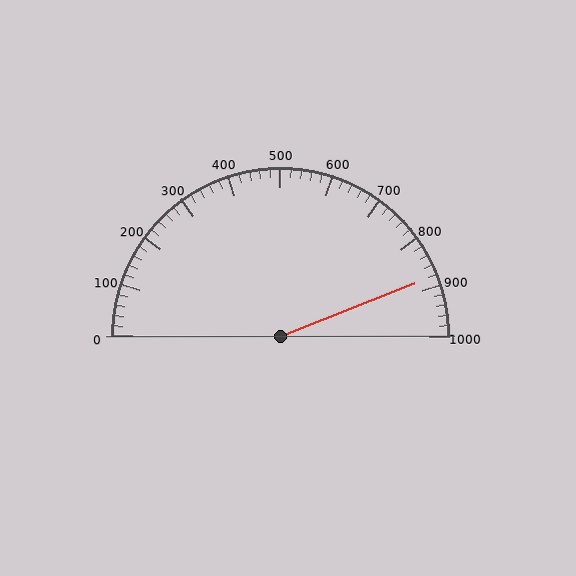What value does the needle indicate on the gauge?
The needle indicates approximately 880.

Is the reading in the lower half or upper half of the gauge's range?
The reading is in the upper half of the range (0 to 1000).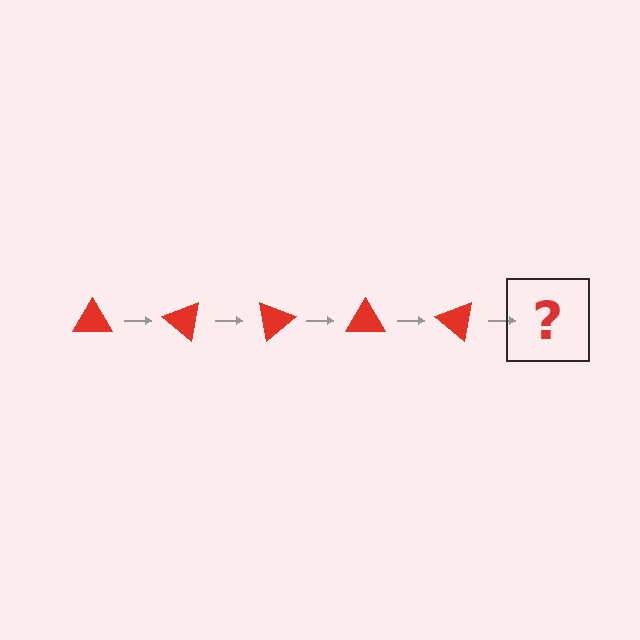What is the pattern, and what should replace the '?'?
The pattern is that the triangle rotates 40 degrees each step. The '?' should be a red triangle rotated 200 degrees.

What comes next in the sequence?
The next element should be a red triangle rotated 200 degrees.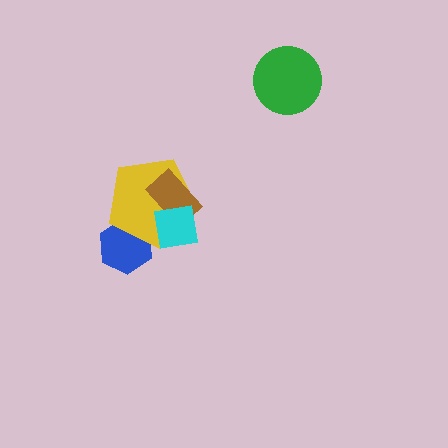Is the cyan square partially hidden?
No, no other shape covers it.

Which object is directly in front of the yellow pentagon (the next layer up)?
The brown rectangle is directly in front of the yellow pentagon.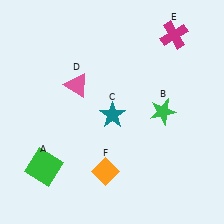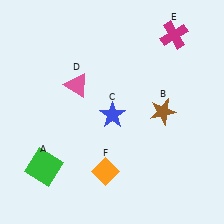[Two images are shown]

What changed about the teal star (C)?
In Image 1, C is teal. In Image 2, it changed to blue.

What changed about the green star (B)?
In Image 1, B is green. In Image 2, it changed to brown.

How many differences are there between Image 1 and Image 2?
There are 2 differences between the two images.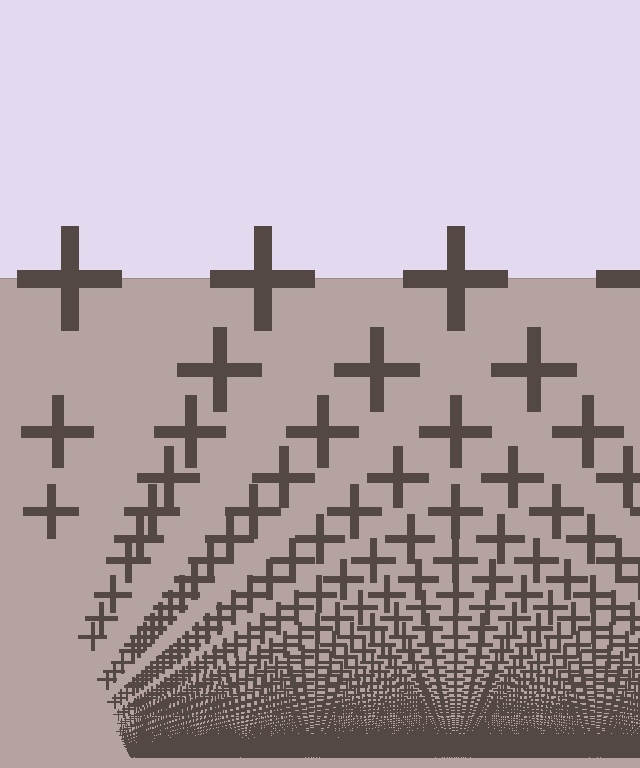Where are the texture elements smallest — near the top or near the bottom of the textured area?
Near the bottom.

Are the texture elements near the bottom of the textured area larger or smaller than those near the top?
Smaller. The gradient is inverted — elements near the bottom are smaller and denser.